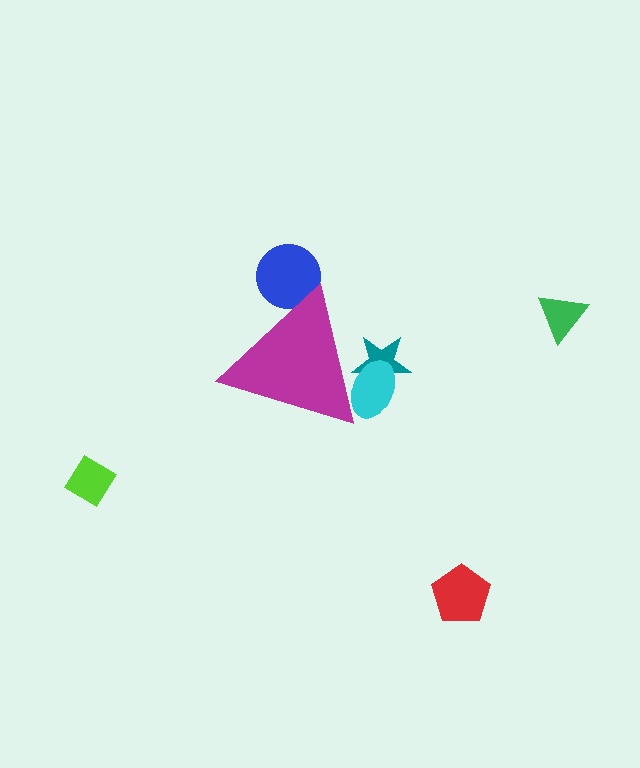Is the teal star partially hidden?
Yes, the teal star is partially hidden behind the magenta triangle.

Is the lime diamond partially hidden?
No, the lime diamond is fully visible.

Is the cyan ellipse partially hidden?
Yes, the cyan ellipse is partially hidden behind the magenta triangle.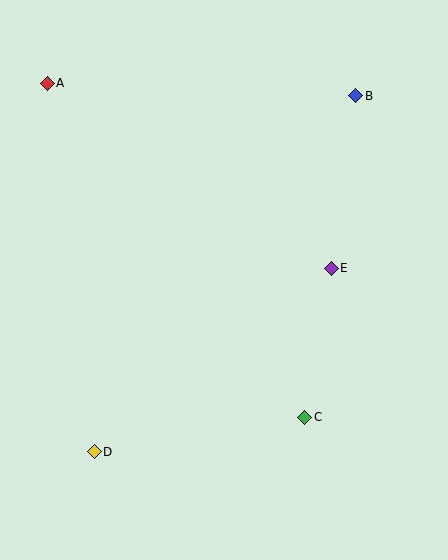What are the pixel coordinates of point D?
Point D is at (94, 452).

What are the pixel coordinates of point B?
Point B is at (355, 96).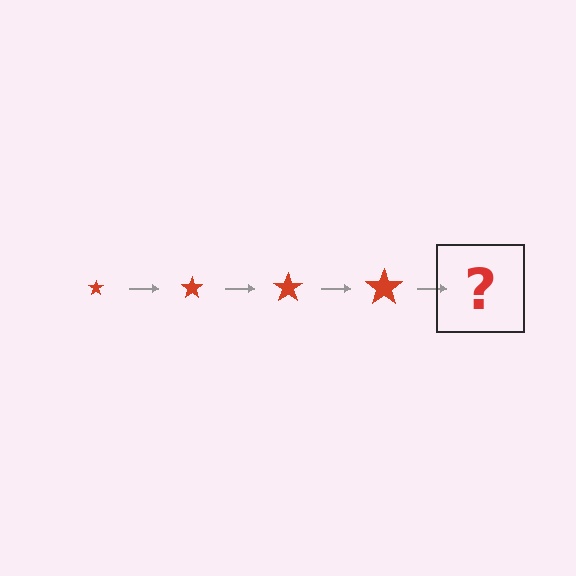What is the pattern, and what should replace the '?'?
The pattern is that the star gets progressively larger each step. The '?' should be a red star, larger than the previous one.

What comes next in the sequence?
The next element should be a red star, larger than the previous one.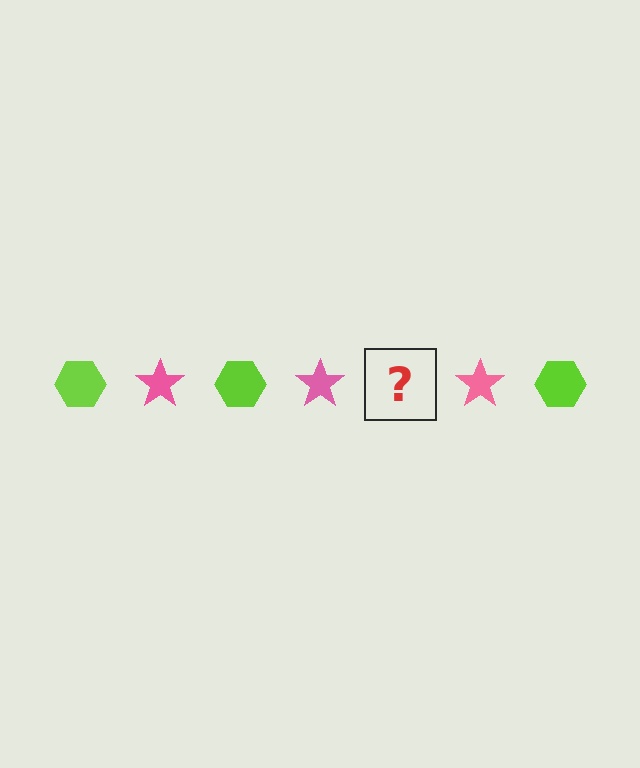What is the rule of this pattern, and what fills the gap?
The rule is that the pattern alternates between lime hexagon and pink star. The gap should be filled with a lime hexagon.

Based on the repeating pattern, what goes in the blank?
The blank should be a lime hexagon.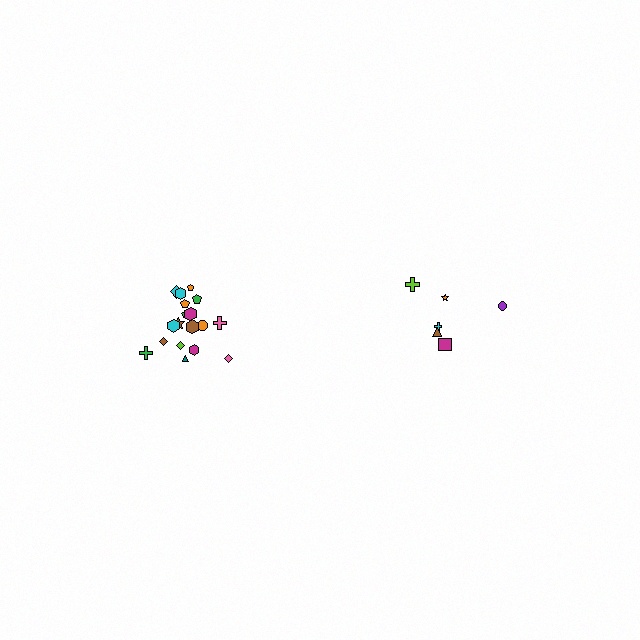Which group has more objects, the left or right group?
The left group.